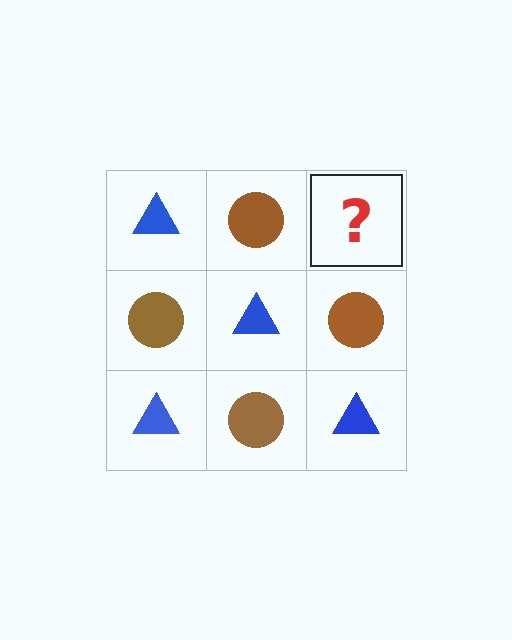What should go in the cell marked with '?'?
The missing cell should contain a blue triangle.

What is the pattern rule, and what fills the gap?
The rule is that it alternates blue triangle and brown circle in a checkerboard pattern. The gap should be filled with a blue triangle.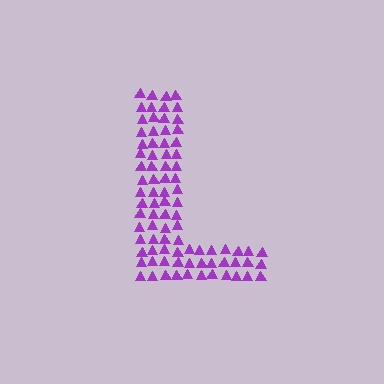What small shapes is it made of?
It is made of small triangles.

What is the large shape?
The large shape is the letter L.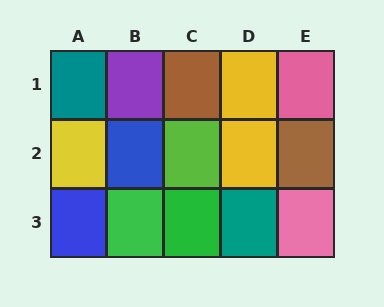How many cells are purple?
1 cell is purple.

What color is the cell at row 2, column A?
Yellow.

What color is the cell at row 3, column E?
Pink.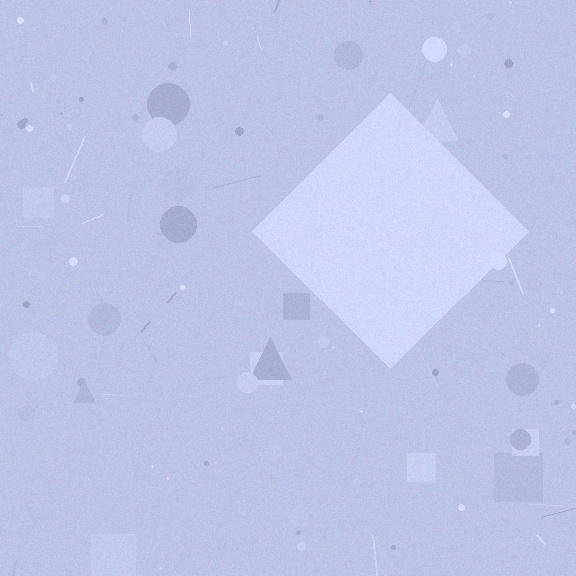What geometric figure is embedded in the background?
A diamond is embedded in the background.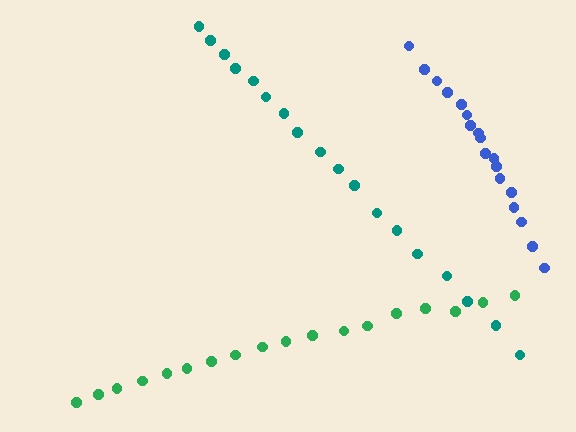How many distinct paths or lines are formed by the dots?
There are 3 distinct paths.